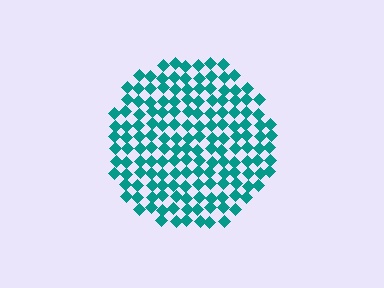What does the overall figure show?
The overall figure shows a circle.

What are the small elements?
The small elements are diamonds.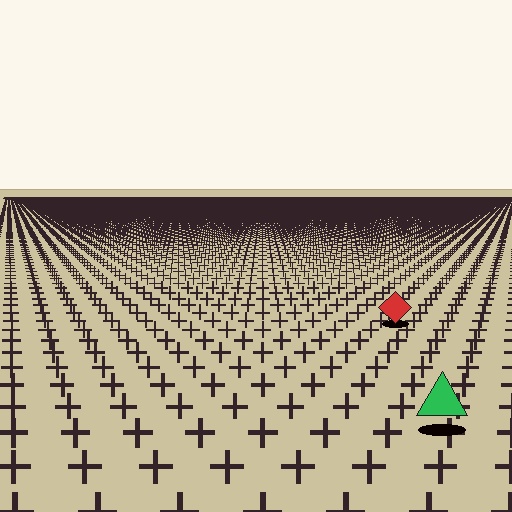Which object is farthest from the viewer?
The red diamond is farthest from the viewer. It appears smaller and the ground texture around it is denser.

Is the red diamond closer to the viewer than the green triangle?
No. The green triangle is closer — you can tell from the texture gradient: the ground texture is coarser near it.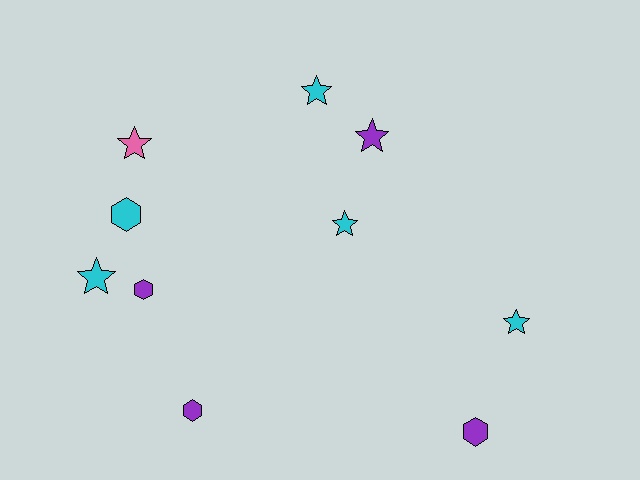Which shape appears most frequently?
Star, with 6 objects.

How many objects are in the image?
There are 10 objects.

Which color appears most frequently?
Cyan, with 5 objects.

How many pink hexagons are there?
There are no pink hexagons.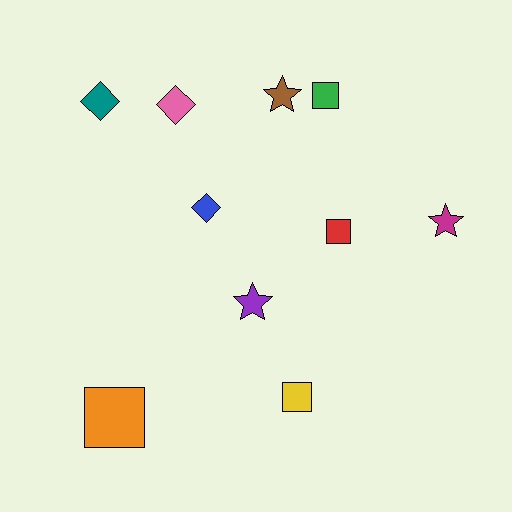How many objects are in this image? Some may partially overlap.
There are 10 objects.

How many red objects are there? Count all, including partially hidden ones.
There is 1 red object.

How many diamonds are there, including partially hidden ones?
There are 3 diamonds.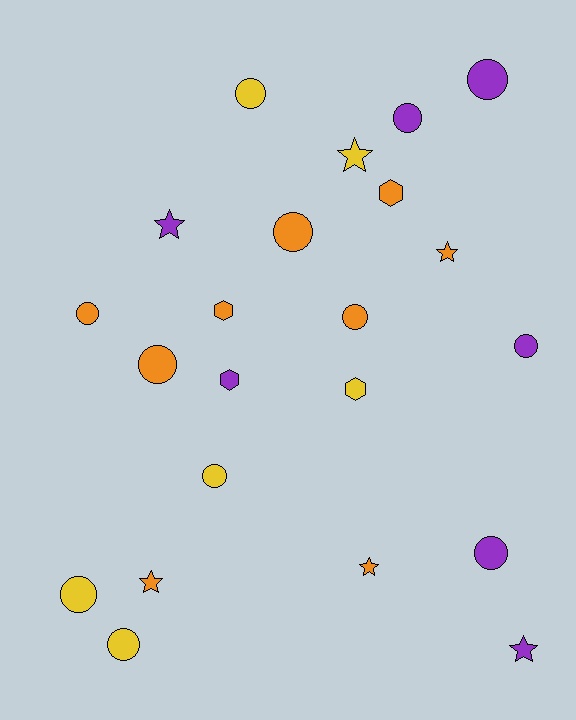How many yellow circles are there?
There are 4 yellow circles.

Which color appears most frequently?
Orange, with 9 objects.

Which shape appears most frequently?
Circle, with 12 objects.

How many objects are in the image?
There are 22 objects.